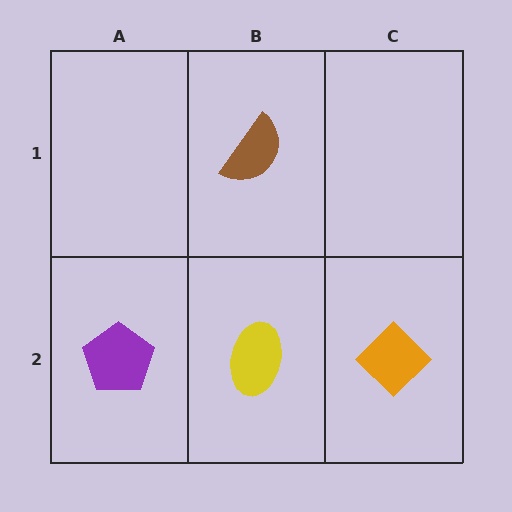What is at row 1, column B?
A brown semicircle.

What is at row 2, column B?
A yellow ellipse.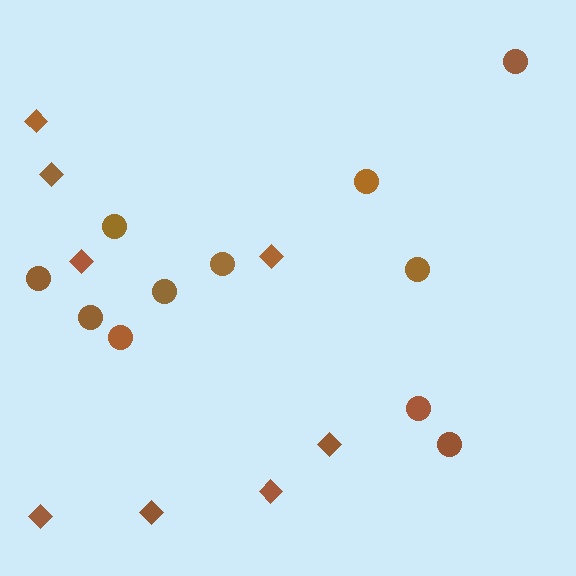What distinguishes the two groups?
There are 2 groups: one group of diamonds (8) and one group of circles (11).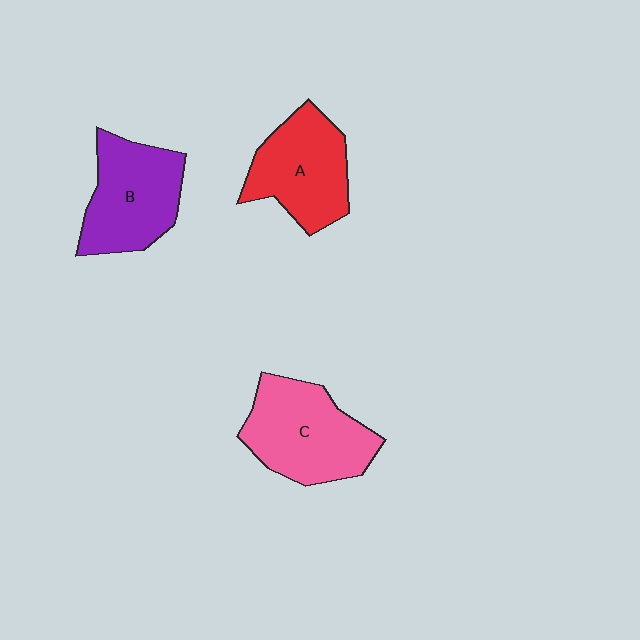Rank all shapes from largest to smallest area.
From largest to smallest: C (pink), B (purple), A (red).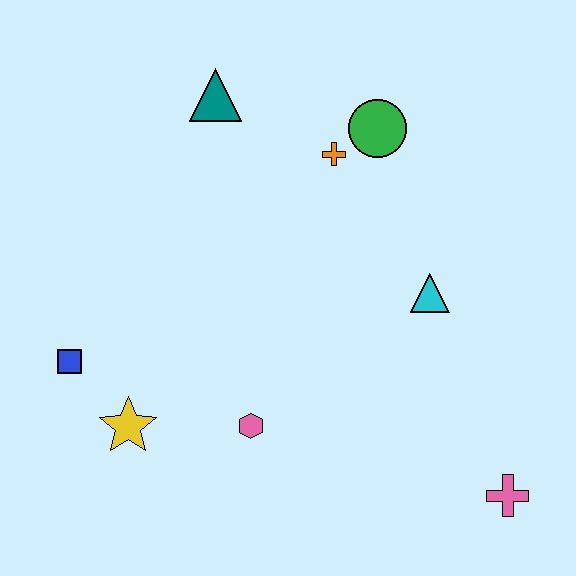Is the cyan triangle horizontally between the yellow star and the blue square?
No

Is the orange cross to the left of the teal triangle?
No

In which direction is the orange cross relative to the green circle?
The orange cross is to the left of the green circle.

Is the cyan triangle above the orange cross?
No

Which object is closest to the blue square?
The yellow star is closest to the blue square.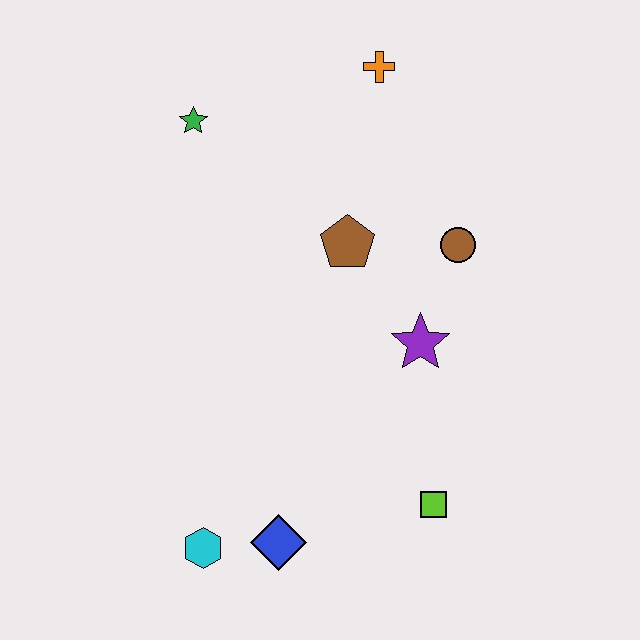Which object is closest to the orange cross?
The brown pentagon is closest to the orange cross.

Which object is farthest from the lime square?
The green star is farthest from the lime square.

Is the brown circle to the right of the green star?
Yes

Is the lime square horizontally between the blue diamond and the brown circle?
Yes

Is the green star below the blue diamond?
No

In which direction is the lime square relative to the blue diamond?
The lime square is to the right of the blue diamond.